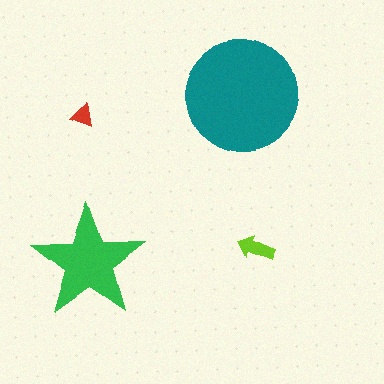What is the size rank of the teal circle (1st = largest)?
1st.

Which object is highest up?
The teal circle is topmost.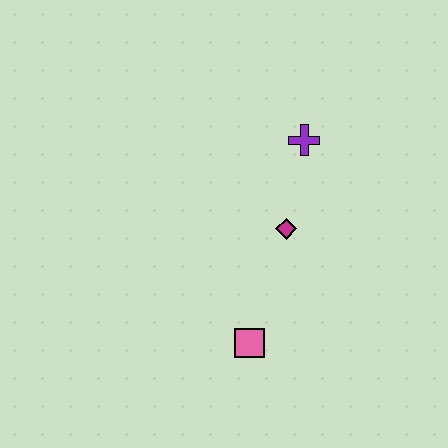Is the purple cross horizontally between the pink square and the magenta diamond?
No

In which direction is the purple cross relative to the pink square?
The purple cross is above the pink square.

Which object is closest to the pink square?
The magenta diamond is closest to the pink square.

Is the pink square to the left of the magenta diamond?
Yes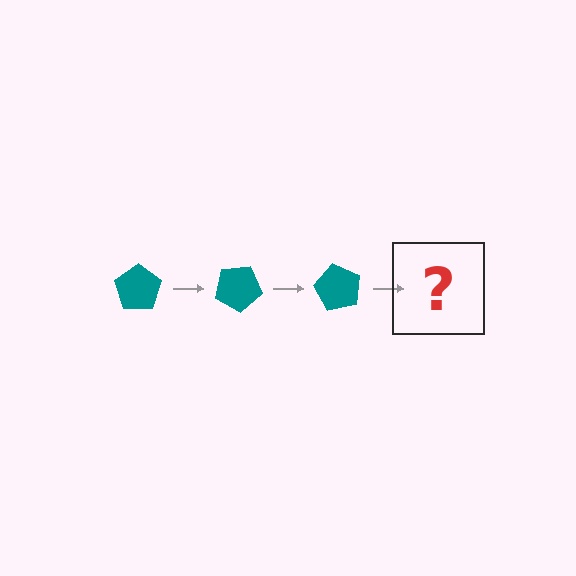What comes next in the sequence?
The next element should be a teal pentagon rotated 90 degrees.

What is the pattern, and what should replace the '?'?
The pattern is that the pentagon rotates 30 degrees each step. The '?' should be a teal pentagon rotated 90 degrees.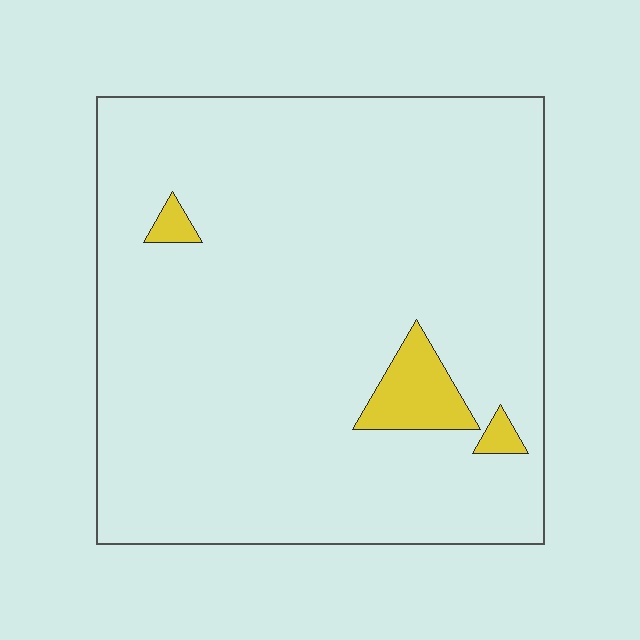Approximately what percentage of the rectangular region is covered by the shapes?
Approximately 5%.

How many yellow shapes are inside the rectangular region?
3.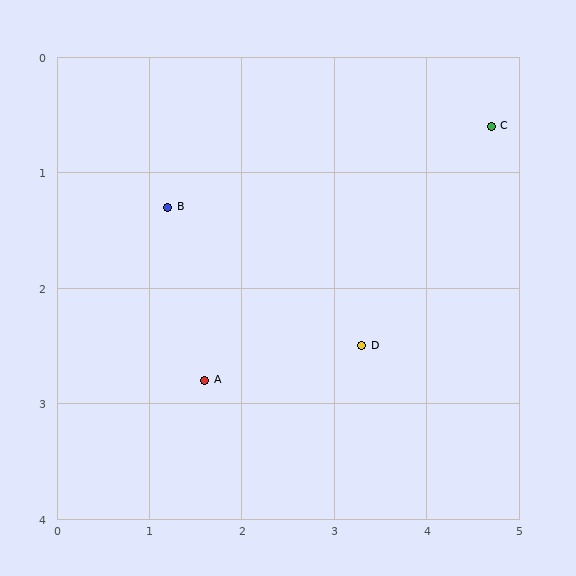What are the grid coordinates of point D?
Point D is at approximately (3.3, 2.5).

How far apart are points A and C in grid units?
Points A and C are about 3.8 grid units apart.